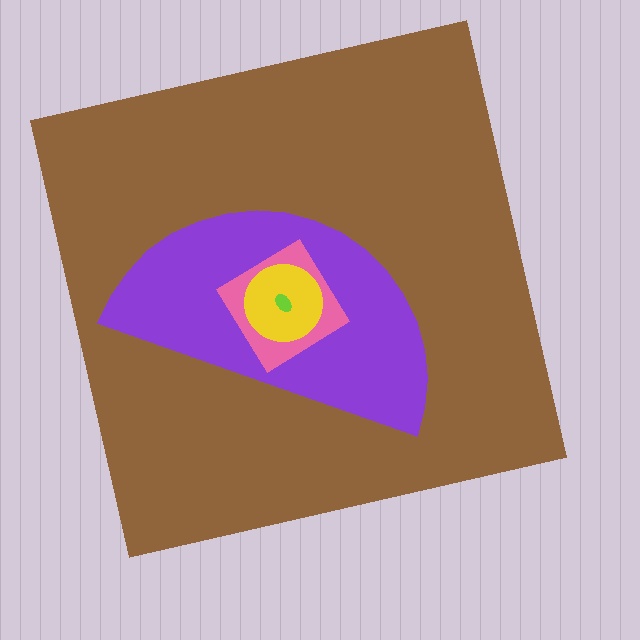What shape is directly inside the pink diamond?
The yellow circle.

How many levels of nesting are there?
5.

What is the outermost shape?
The brown square.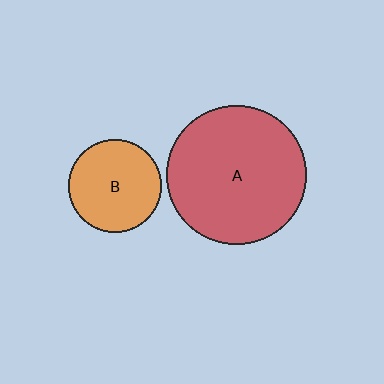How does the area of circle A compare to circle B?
Approximately 2.2 times.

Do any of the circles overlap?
No, none of the circles overlap.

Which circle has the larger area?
Circle A (red).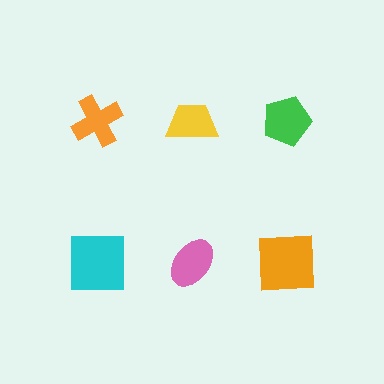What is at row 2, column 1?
A cyan square.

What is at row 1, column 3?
A green pentagon.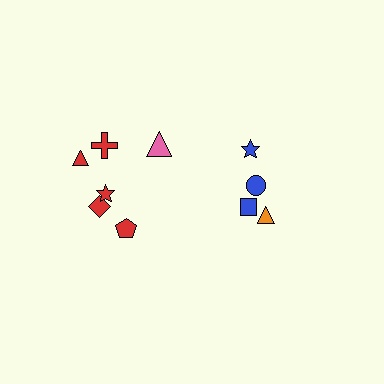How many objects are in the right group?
There are 4 objects.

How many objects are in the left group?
There are 6 objects.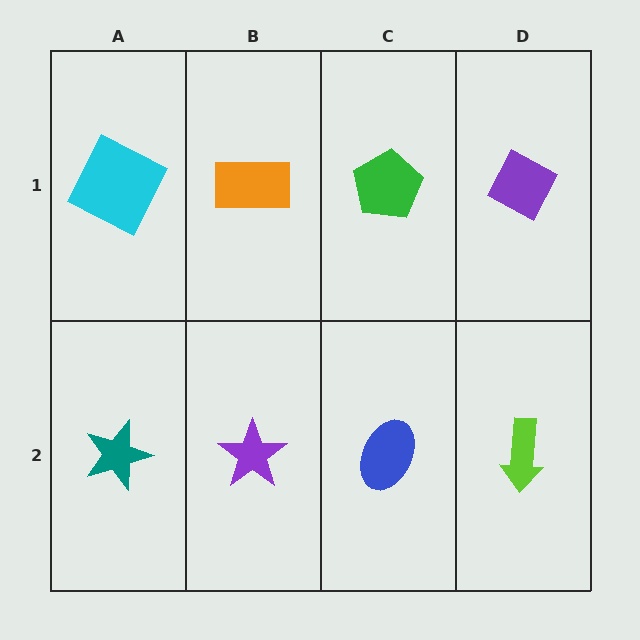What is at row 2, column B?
A purple star.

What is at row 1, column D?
A purple diamond.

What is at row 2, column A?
A teal star.